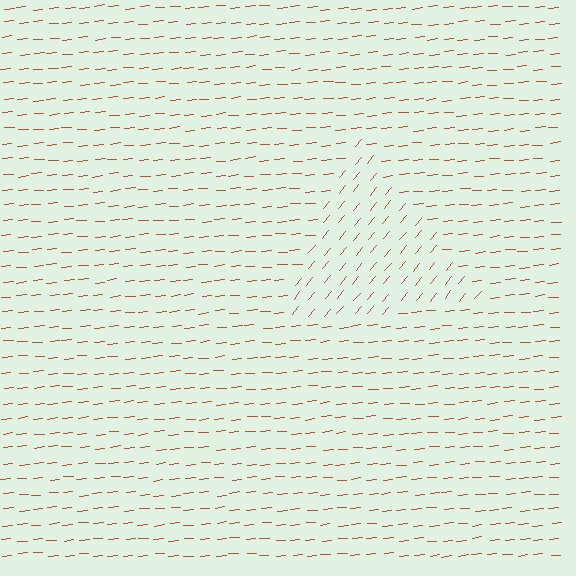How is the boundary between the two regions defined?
The boundary is defined purely by a change in line orientation (approximately 45 degrees difference). All lines are the same color and thickness.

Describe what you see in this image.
The image is filled with small brown line segments. A triangle region in the image has lines oriented differently from the surrounding lines, creating a visible texture boundary.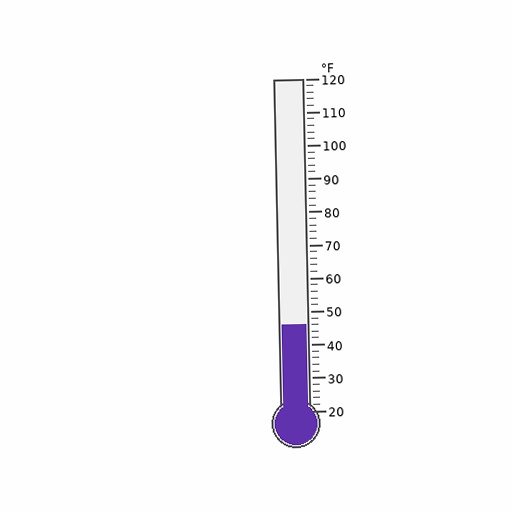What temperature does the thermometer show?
The thermometer shows approximately 46°F.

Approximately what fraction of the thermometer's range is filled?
The thermometer is filled to approximately 25% of its range.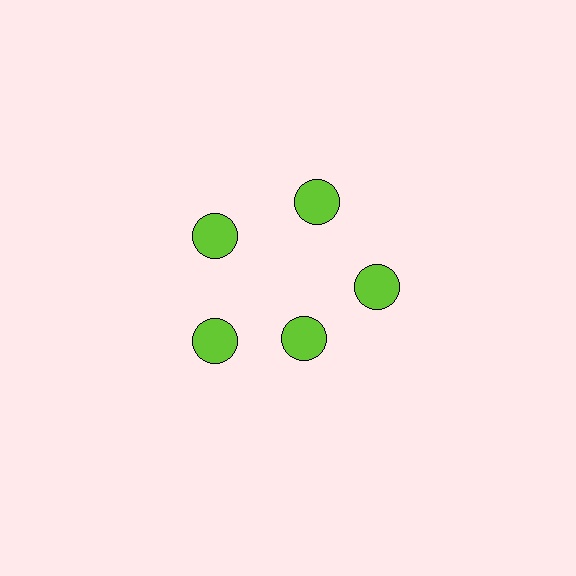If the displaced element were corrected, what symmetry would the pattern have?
It would have 5-fold rotational symmetry — the pattern would map onto itself every 72 degrees.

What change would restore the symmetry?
The symmetry would be restored by moving it outward, back onto the ring so that all 5 circles sit at equal angles and equal distance from the center.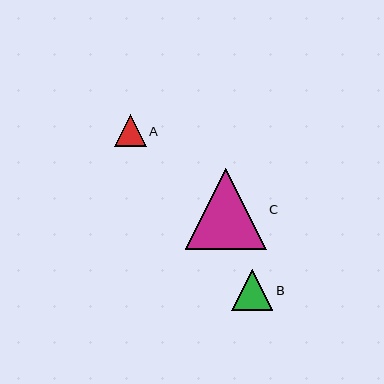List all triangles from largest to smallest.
From largest to smallest: C, B, A.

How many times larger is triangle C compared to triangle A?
Triangle C is approximately 2.5 times the size of triangle A.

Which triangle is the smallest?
Triangle A is the smallest with a size of approximately 32 pixels.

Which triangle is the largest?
Triangle C is the largest with a size of approximately 81 pixels.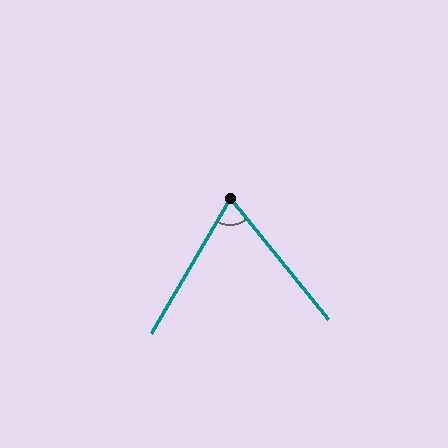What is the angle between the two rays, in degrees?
Approximately 69 degrees.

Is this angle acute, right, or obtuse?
It is acute.